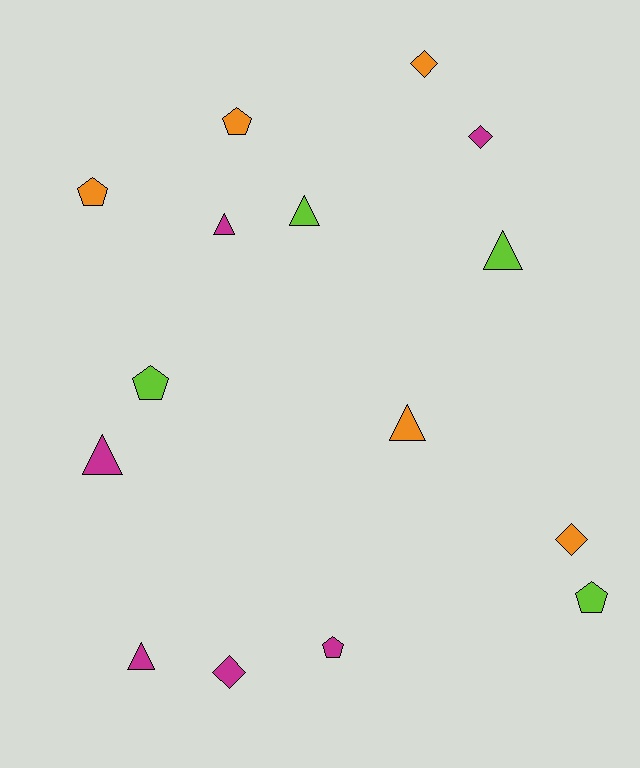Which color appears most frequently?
Magenta, with 6 objects.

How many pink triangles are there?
There are no pink triangles.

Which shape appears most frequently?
Triangle, with 6 objects.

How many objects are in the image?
There are 15 objects.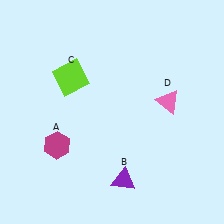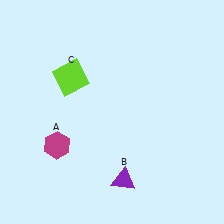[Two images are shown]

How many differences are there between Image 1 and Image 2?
There is 1 difference between the two images.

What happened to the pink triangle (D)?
The pink triangle (D) was removed in Image 2. It was in the top-right area of Image 1.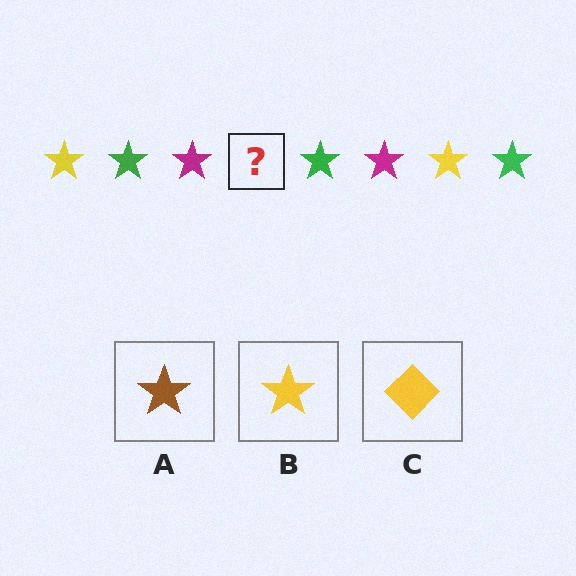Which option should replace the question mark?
Option B.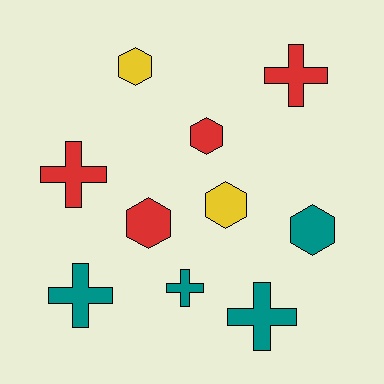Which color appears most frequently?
Red, with 4 objects.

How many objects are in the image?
There are 10 objects.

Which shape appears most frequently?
Hexagon, with 5 objects.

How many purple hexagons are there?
There are no purple hexagons.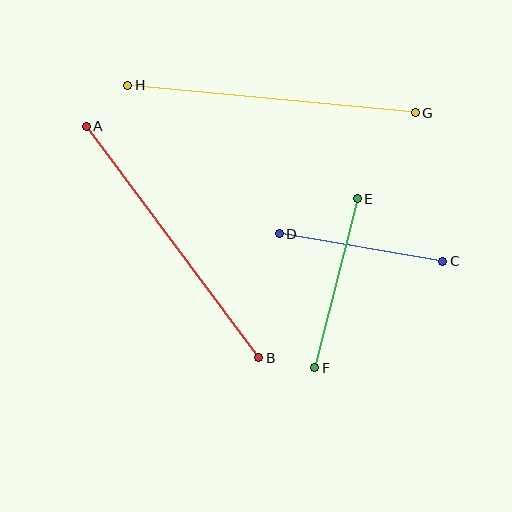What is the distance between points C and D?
The distance is approximately 166 pixels.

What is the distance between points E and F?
The distance is approximately 174 pixels.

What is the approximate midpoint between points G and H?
The midpoint is at approximately (271, 99) pixels.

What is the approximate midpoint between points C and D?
The midpoint is at approximately (361, 247) pixels.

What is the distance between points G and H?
The distance is approximately 289 pixels.